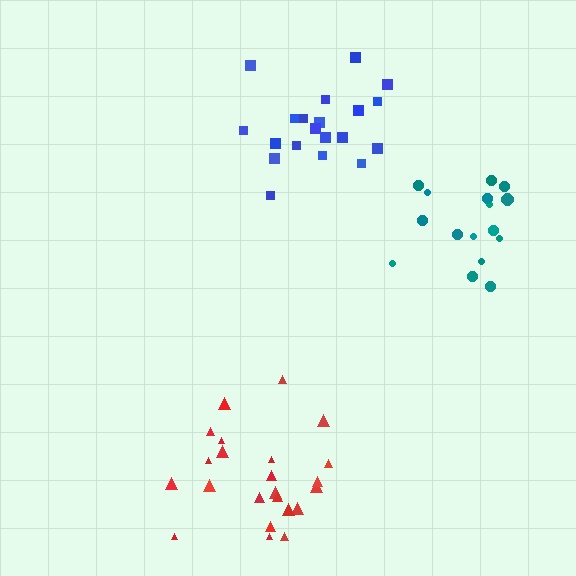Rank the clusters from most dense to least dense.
blue, red, teal.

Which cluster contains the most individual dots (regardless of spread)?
Red (23).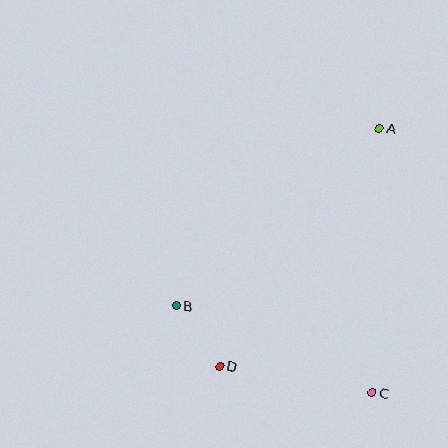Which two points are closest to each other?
Points B and D are closest to each other.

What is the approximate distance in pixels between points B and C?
The distance between B and C is approximately 215 pixels.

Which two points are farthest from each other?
Points A and D are farthest from each other.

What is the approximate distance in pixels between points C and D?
The distance between C and D is approximately 155 pixels.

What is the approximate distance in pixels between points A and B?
The distance between A and B is approximately 269 pixels.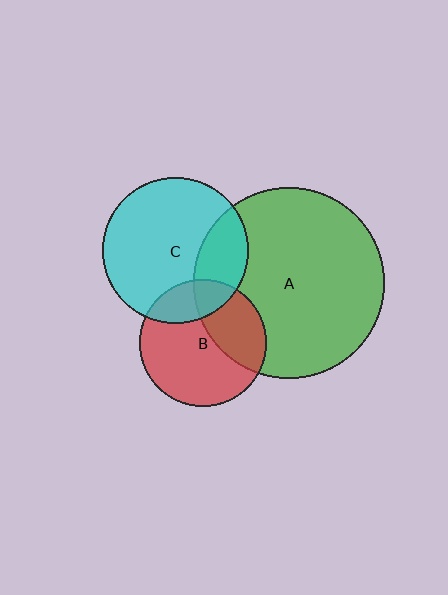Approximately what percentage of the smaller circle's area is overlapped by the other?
Approximately 35%.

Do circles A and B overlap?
Yes.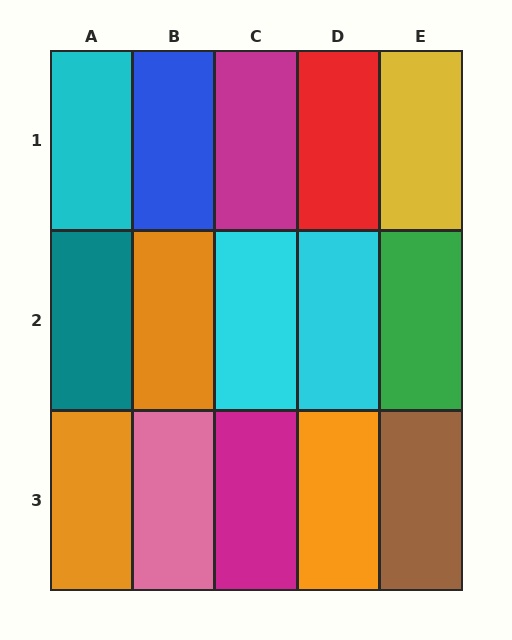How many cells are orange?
3 cells are orange.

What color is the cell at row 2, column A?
Teal.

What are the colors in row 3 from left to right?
Orange, pink, magenta, orange, brown.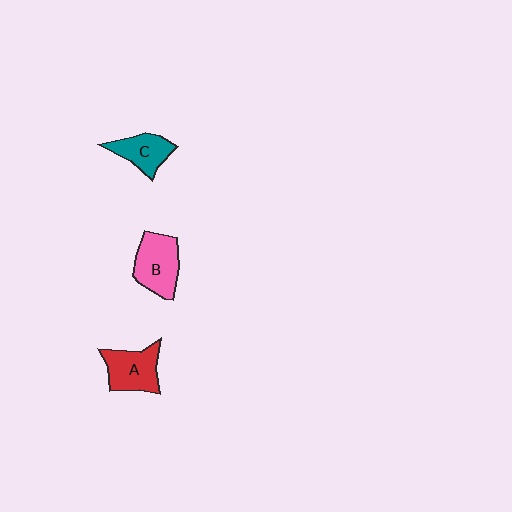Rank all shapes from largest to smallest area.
From largest to smallest: B (pink), A (red), C (teal).